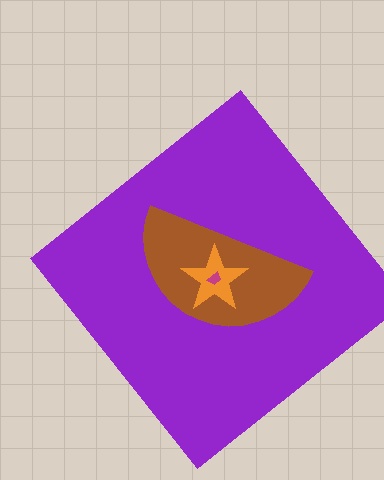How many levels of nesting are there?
4.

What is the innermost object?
The magenta trapezoid.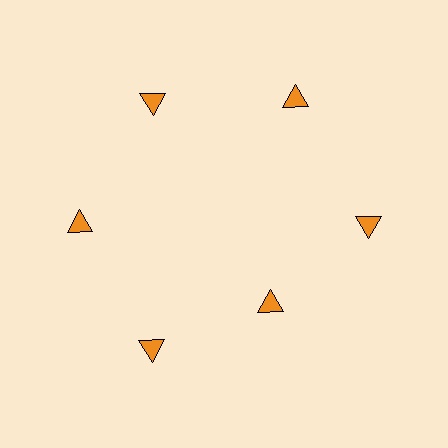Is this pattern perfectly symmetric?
No. The 6 orange triangles are arranged in a ring, but one element near the 5 o'clock position is pulled inward toward the center, breaking the 6-fold rotational symmetry.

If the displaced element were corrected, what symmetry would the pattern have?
It would have 6-fold rotational symmetry — the pattern would map onto itself every 60 degrees.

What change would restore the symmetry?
The symmetry would be restored by moving it outward, back onto the ring so that all 6 triangles sit at equal angles and equal distance from the center.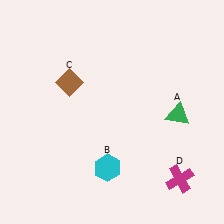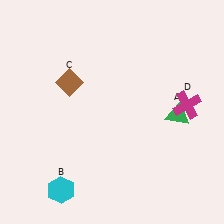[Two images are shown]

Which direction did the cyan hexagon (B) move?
The cyan hexagon (B) moved left.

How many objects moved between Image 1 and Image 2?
2 objects moved between the two images.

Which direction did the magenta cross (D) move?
The magenta cross (D) moved up.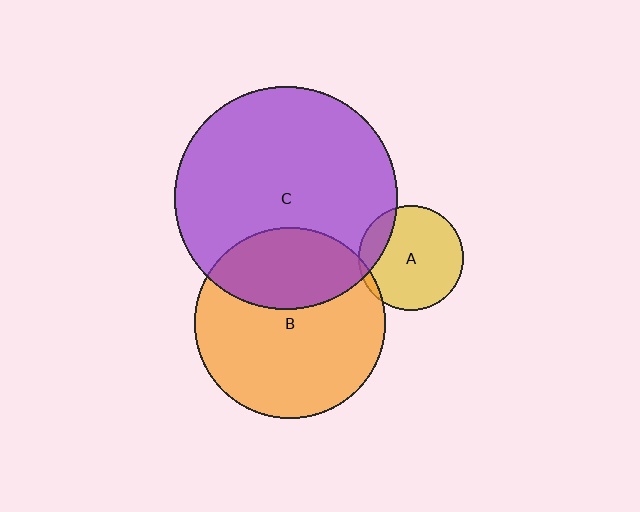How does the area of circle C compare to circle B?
Approximately 1.4 times.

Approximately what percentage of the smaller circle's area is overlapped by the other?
Approximately 15%.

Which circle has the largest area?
Circle C (purple).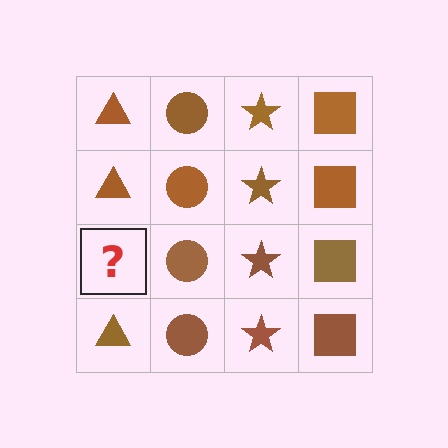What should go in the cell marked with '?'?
The missing cell should contain a brown triangle.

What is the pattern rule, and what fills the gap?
The rule is that each column has a consistent shape. The gap should be filled with a brown triangle.